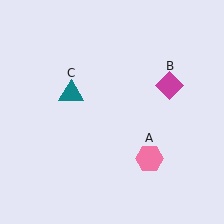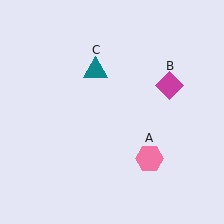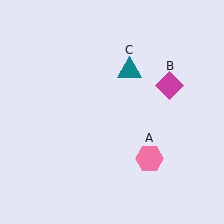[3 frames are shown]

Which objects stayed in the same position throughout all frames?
Pink hexagon (object A) and magenta diamond (object B) remained stationary.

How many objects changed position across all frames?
1 object changed position: teal triangle (object C).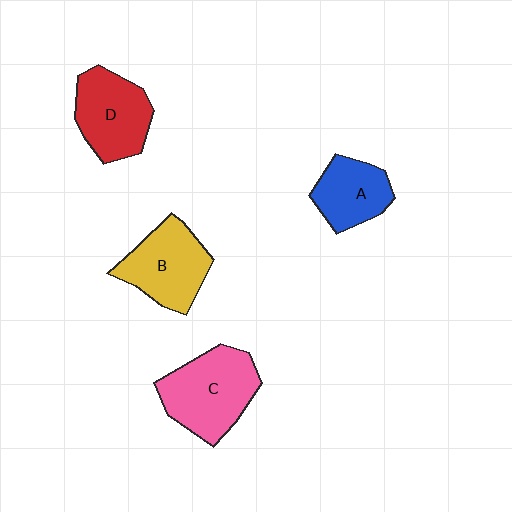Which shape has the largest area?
Shape C (pink).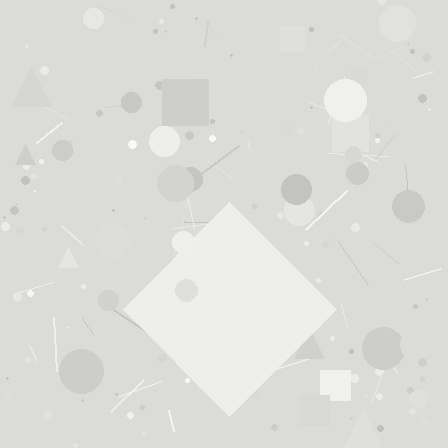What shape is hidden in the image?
A diamond is hidden in the image.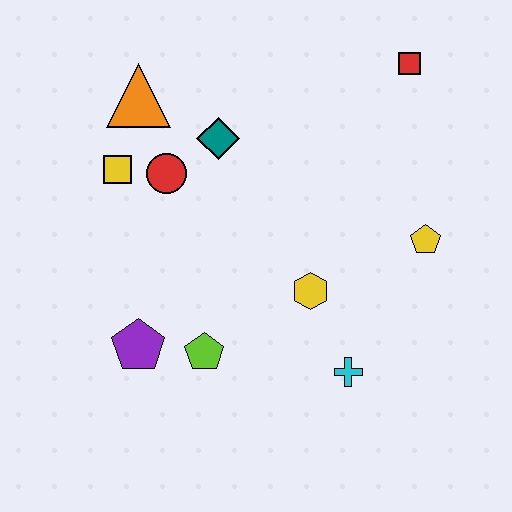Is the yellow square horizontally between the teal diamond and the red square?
No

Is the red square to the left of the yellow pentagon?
Yes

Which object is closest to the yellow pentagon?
The yellow hexagon is closest to the yellow pentagon.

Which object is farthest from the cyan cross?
The orange triangle is farthest from the cyan cross.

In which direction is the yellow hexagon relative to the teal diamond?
The yellow hexagon is below the teal diamond.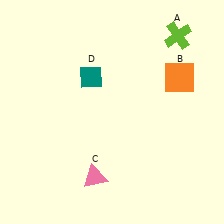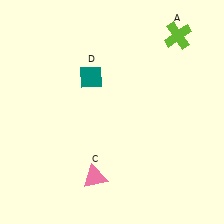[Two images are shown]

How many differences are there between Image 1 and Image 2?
There is 1 difference between the two images.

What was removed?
The orange square (B) was removed in Image 2.